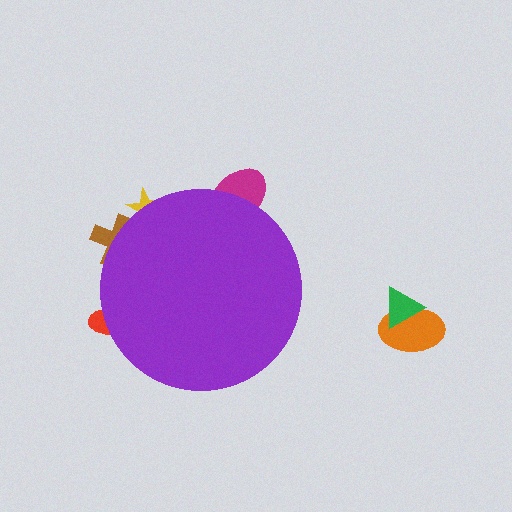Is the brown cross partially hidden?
Yes, the brown cross is partially hidden behind the purple circle.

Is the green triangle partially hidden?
No, the green triangle is fully visible.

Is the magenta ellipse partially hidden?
Yes, the magenta ellipse is partially hidden behind the purple circle.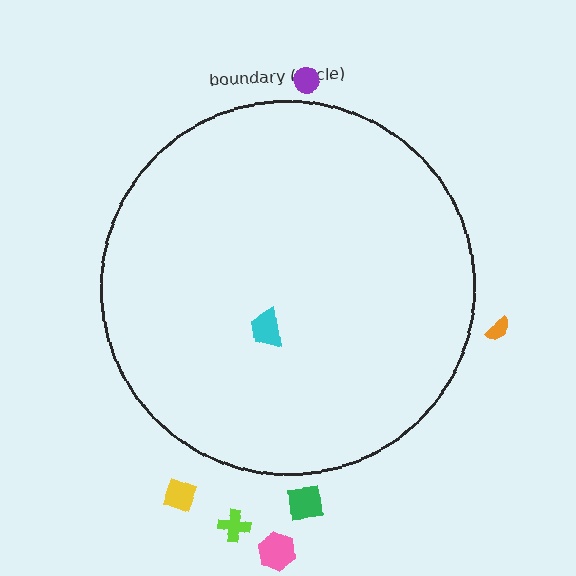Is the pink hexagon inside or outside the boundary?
Outside.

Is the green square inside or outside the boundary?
Outside.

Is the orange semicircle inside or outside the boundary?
Outside.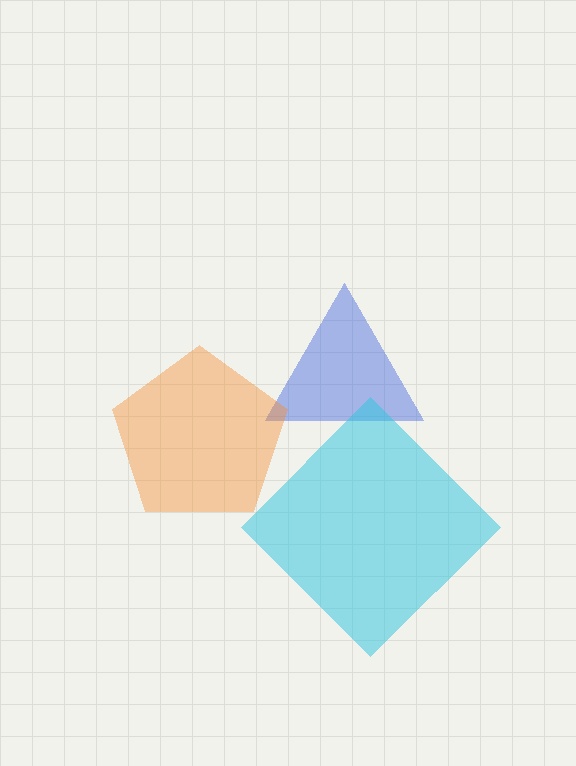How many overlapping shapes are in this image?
There are 3 overlapping shapes in the image.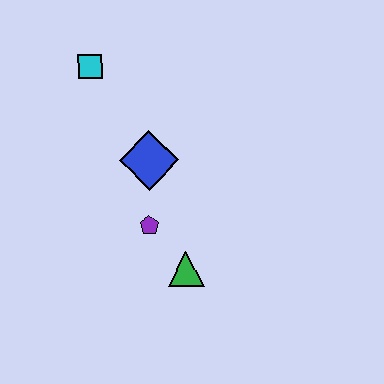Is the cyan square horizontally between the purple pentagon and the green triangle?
No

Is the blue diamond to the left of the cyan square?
No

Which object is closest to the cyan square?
The blue diamond is closest to the cyan square.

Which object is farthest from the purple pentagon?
The cyan square is farthest from the purple pentagon.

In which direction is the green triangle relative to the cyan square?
The green triangle is below the cyan square.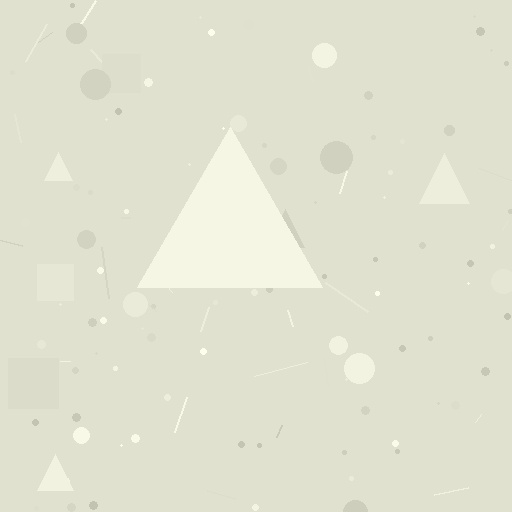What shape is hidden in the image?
A triangle is hidden in the image.